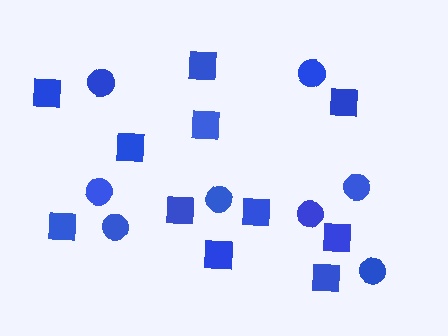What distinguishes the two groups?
There are 2 groups: one group of circles (8) and one group of squares (11).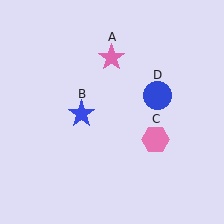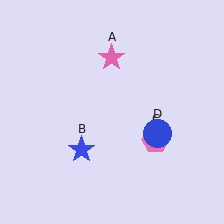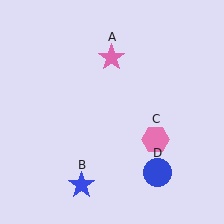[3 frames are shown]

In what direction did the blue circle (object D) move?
The blue circle (object D) moved down.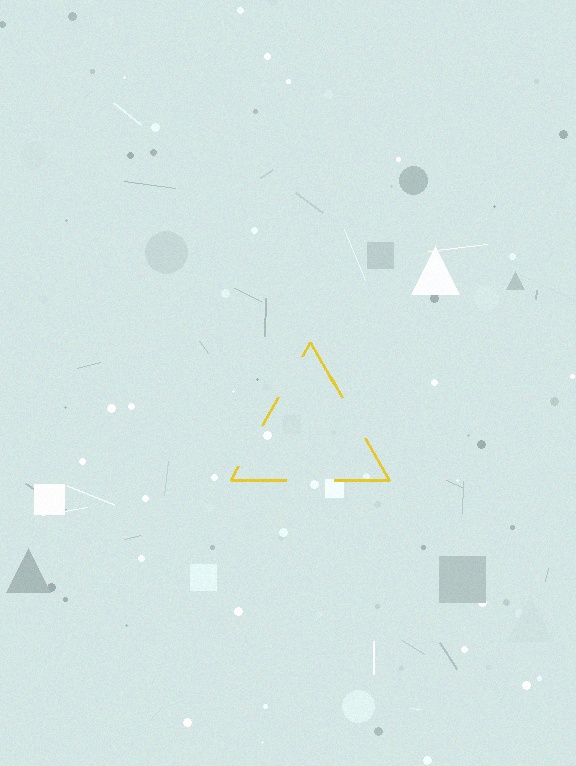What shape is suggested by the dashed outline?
The dashed outline suggests a triangle.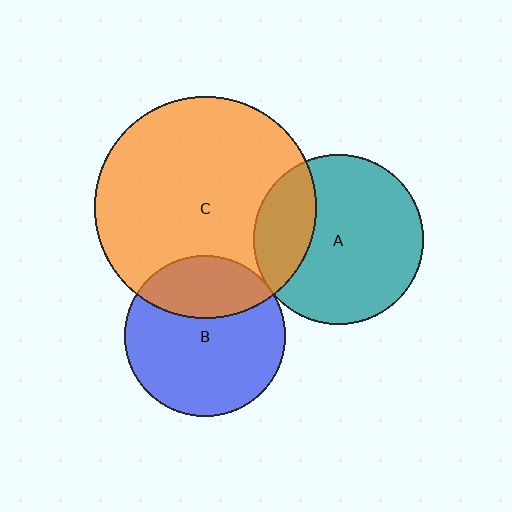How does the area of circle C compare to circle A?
Approximately 1.7 times.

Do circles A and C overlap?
Yes.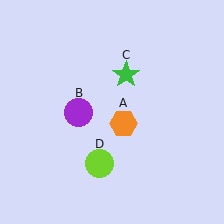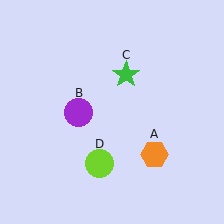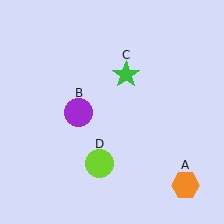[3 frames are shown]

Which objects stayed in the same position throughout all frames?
Purple circle (object B) and green star (object C) and lime circle (object D) remained stationary.